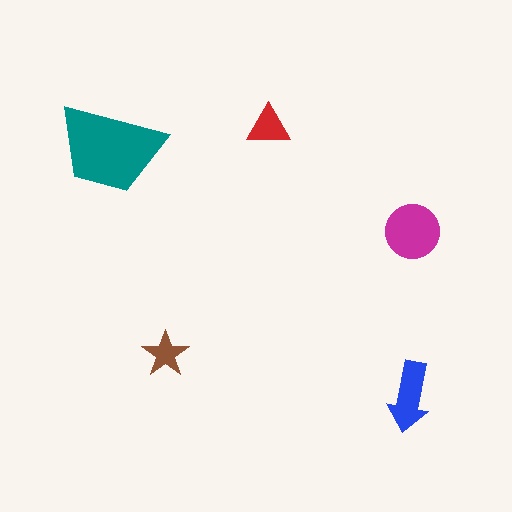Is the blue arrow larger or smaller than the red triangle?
Larger.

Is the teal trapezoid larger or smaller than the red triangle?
Larger.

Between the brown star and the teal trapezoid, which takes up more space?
The teal trapezoid.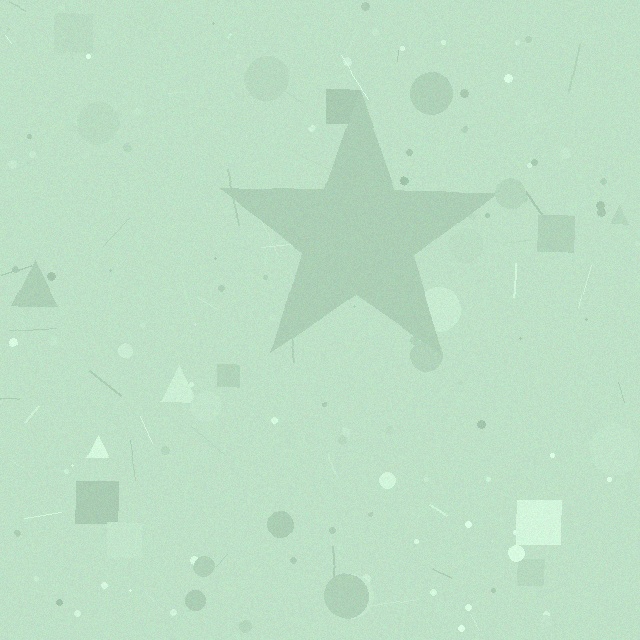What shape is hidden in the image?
A star is hidden in the image.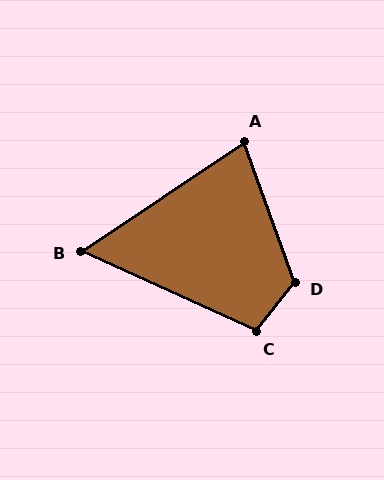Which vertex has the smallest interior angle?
B, at approximately 59 degrees.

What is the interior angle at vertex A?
Approximately 76 degrees (acute).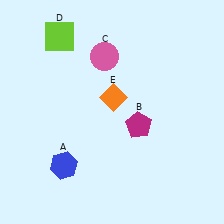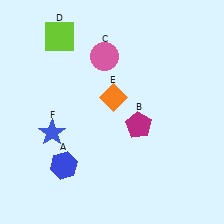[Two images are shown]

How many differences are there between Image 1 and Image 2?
There is 1 difference between the two images.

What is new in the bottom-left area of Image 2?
A blue star (F) was added in the bottom-left area of Image 2.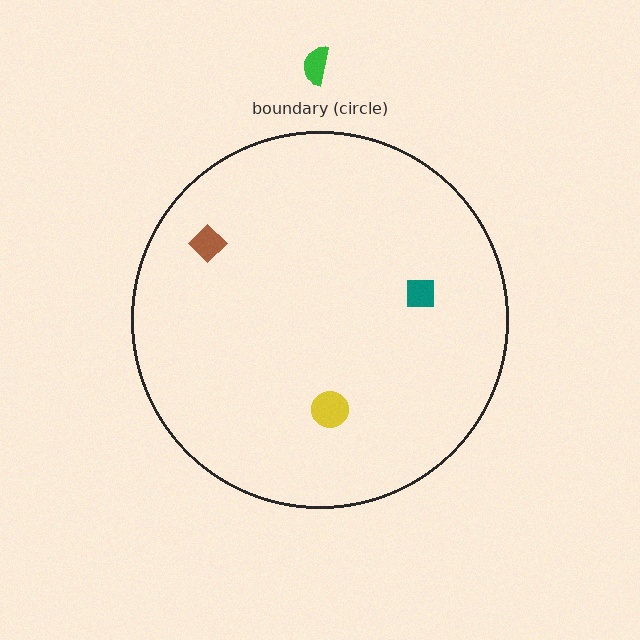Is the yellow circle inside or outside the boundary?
Inside.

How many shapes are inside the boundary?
3 inside, 1 outside.